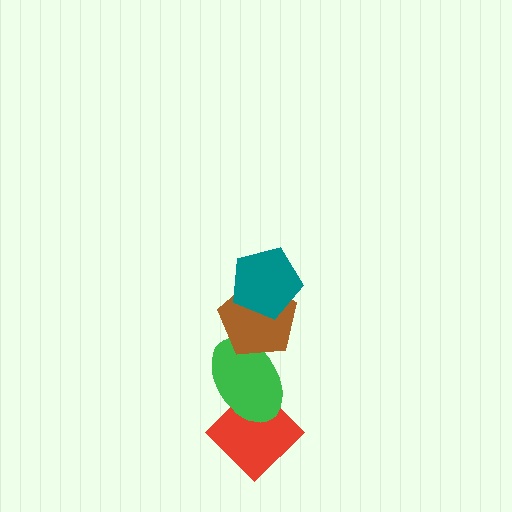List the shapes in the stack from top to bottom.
From top to bottom: the teal pentagon, the brown pentagon, the green ellipse, the red diamond.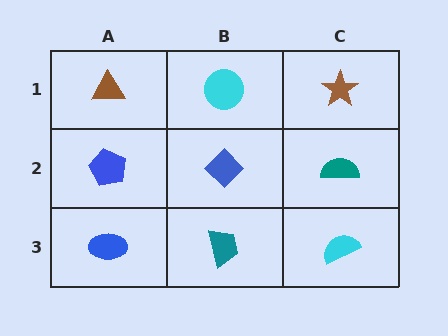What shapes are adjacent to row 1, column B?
A blue diamond (row 2, column B), a brown triangle (row 1, column A), a brown star (row 1, column C).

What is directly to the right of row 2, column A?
A blue diamond.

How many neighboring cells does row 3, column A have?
2.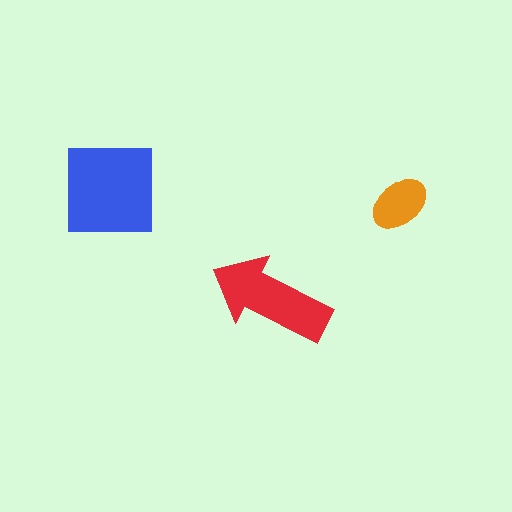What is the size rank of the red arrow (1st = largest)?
2nd.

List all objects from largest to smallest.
The blue square, the red arrow, the orange ellipse.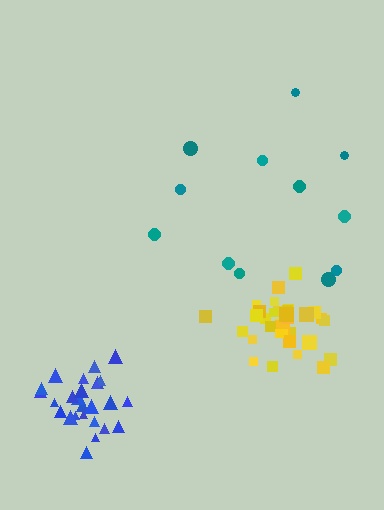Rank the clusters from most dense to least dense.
yellow, blue, teal.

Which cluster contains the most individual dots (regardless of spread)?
Yellow (33).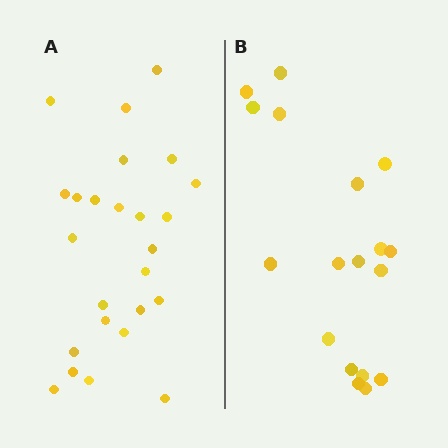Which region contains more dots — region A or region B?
Region A (the left region) has more dots.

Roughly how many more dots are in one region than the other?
Region A has roughly 8 or so more dots than region B.